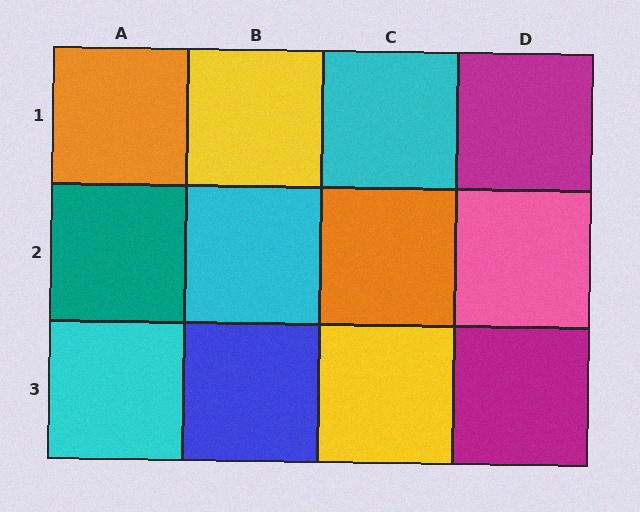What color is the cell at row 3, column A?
Cyan.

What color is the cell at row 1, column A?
Orange.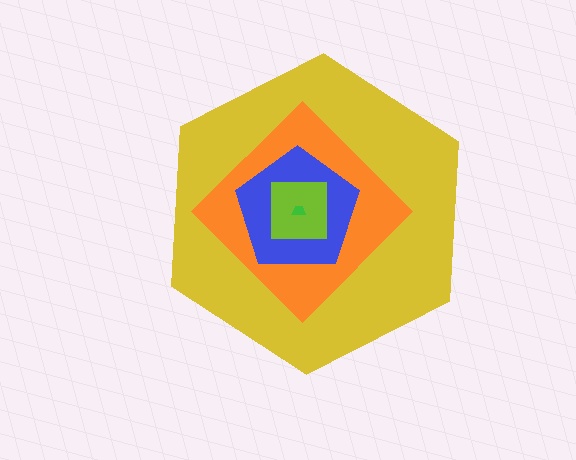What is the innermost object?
The green trapezoid.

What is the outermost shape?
The yellow hexagon.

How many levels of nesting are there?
5.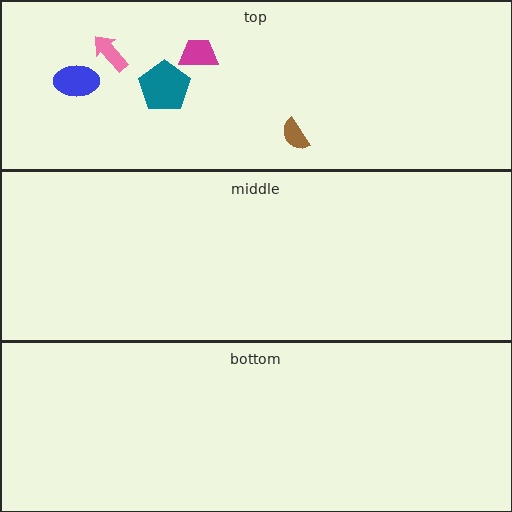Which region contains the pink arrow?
The top region.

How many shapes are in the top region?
5.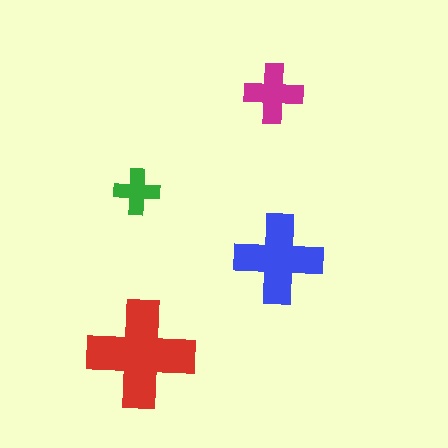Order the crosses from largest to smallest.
the red one, the blue one, the magenta one, the green one.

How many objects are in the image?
There are 4 objects in the image.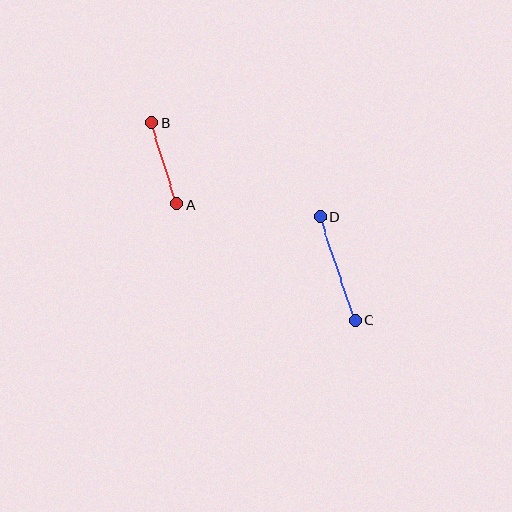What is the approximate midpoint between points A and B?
The midpoint is at approximately (164, 163) pixels.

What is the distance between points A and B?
The distance is approximately 86 pixels.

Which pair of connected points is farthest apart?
Points C and D are farthest apart.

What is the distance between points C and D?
The distance is approximately 109 pixels.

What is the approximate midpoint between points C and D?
The midpoint is at approximately (337, 269) pixels.